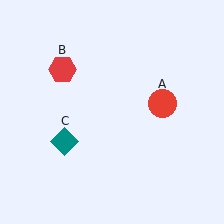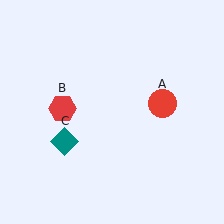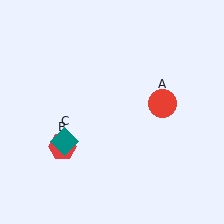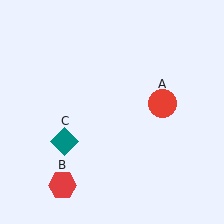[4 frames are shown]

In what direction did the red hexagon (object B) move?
The red hexagon (object B) moved down.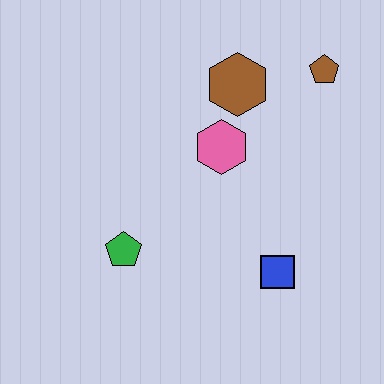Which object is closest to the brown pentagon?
The brown hexagon is closest to the brown pentagon.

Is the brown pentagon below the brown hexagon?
No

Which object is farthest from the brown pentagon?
The green pentagon is farthest from the brown pentagon.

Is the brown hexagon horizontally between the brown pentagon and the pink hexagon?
Yes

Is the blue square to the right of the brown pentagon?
No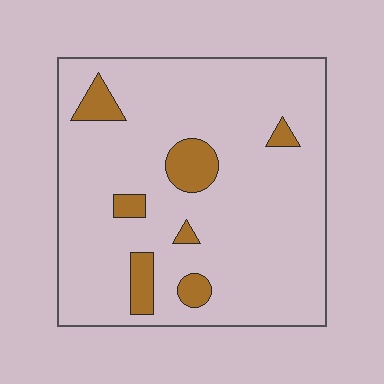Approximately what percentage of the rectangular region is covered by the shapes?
Approximately 10%.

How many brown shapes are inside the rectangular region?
7.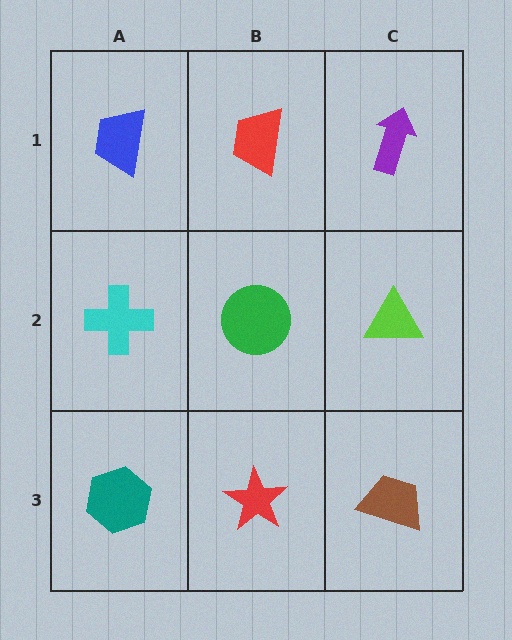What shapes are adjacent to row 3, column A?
A cyan cross (row 2, column A), a red star (row 3, column B).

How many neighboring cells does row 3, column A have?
2.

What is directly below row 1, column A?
A cyan cross.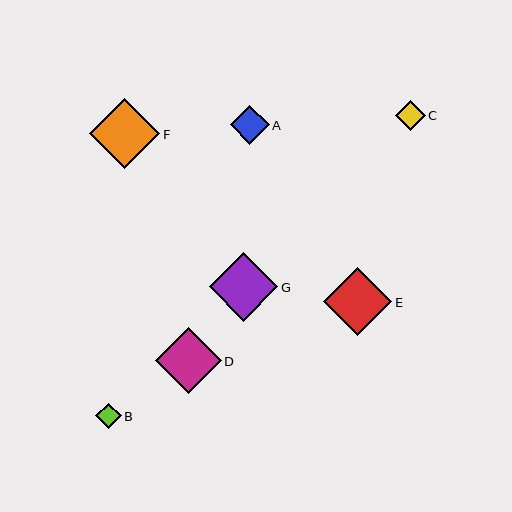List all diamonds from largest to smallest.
From largest to smallest: F, G, E, D, A, C, B.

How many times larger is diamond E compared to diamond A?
Diamond E is approximately 1.7 times the size of diamond A.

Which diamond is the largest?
Diamond F is the largest with a size of approximately 70 pixels.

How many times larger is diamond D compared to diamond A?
Diamond D is approximately 1.7 times the size of diamond A.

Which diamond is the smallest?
Diamond B is the smallest with a size of approximately 26 pixels.